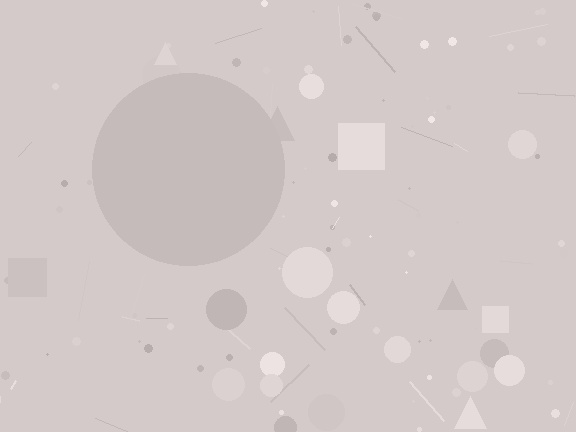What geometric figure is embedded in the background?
A circle is embedded in the background.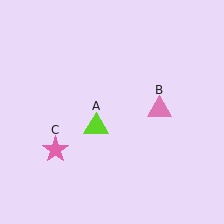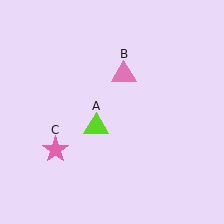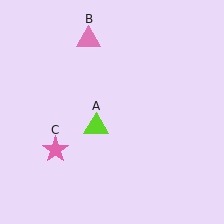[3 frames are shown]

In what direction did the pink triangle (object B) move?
The pink triangle (object B) moved up and to the left.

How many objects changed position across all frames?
1 object changed position: pink triangle (object B).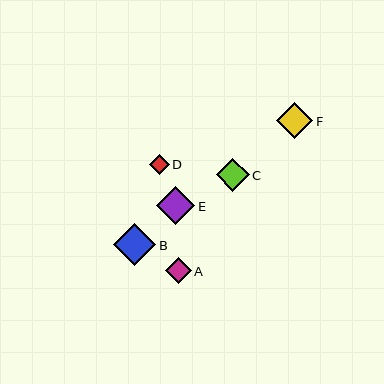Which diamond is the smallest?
Diamond D is the smallest with a size of approximately 19 pixels.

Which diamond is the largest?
Diamond B is the largest with a size of approximately 42 pixels.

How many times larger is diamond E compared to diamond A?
Diamond E is approximately 1.5 times the size of diamond A.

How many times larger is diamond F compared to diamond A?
Diamond F is approximately 1.4 times the size of diamond A.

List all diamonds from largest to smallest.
From largest to smallest: B, E, F, C, A, D.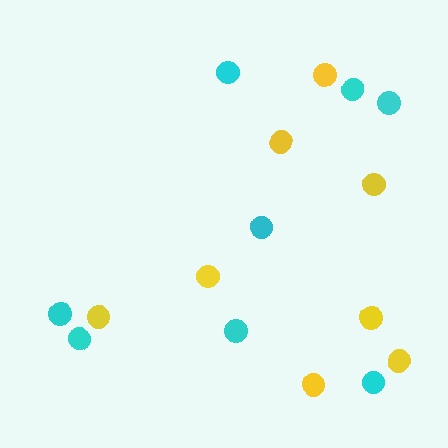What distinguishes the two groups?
There are 2 groups: one group of yellow circles (8) and one group of cyan circles (8).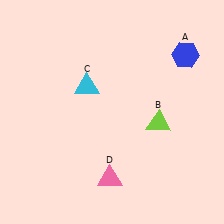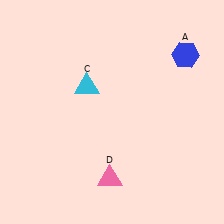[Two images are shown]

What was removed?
The lime triangle (B) was removed in Image 2.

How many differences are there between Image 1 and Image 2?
There is 1 difference between the two images.